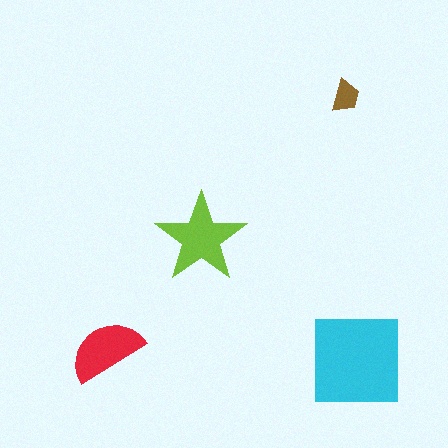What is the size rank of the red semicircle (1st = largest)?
3rd.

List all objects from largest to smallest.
The cyan square, the lime star, the red semicircle, the brown trapezoid.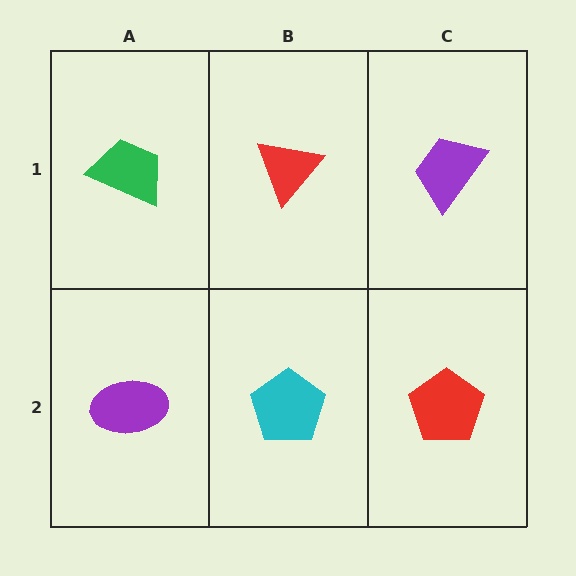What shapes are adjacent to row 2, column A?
A green trapezoid (row 1, column A), a cyan pentagon (row 2, column B).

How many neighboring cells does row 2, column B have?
3.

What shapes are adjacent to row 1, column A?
A purple ellipse (row 2, column A), a red triangle (row 1, column B).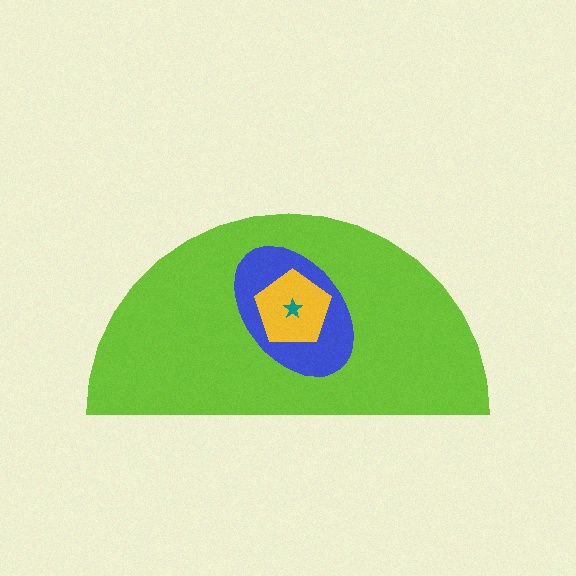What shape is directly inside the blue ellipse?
The yellow pentagon.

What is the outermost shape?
The lime semicircle.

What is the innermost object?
The teal star.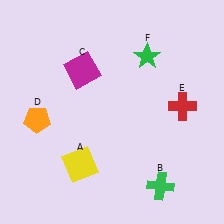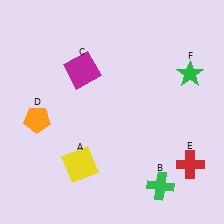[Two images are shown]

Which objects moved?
The objects that moved are: the red cross (E), the green star (F).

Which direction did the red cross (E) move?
The red cross (E) moved down.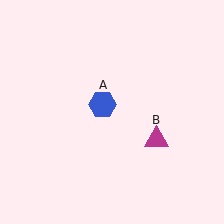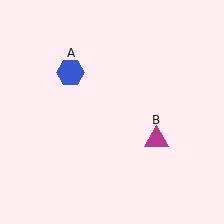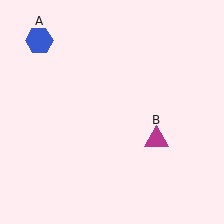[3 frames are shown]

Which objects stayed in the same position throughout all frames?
Magenta triangle (object B) remained stationary.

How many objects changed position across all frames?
1 object changed position: blue hexagon (object A).